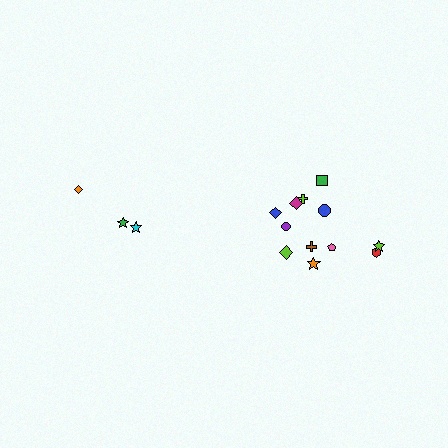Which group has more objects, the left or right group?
The right group.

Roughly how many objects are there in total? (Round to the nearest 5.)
Roughly 15 objects in total.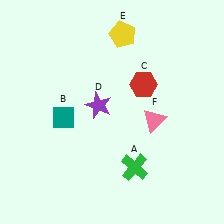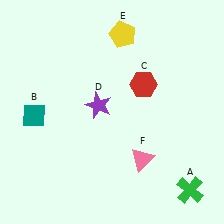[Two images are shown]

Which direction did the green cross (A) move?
The green cross (A) moved right.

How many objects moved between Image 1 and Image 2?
3 objects moved between the two images.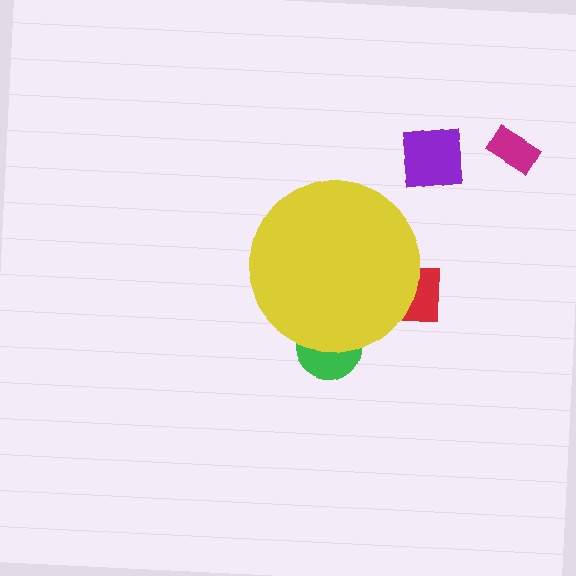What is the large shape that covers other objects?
A yellow circle.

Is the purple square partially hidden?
No, the purple square is fully visible.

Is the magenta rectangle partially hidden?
No, the magenta rectangle is fully visible.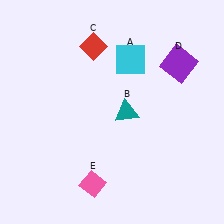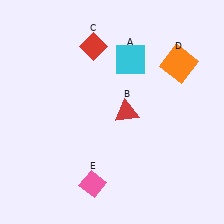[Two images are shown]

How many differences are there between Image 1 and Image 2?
There are 2 differences between the two images.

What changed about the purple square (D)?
In Image 1, D is purple. In Image 2, it changed to orange.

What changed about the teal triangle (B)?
In Image 1, B is teal. In Image 2, it changed to red.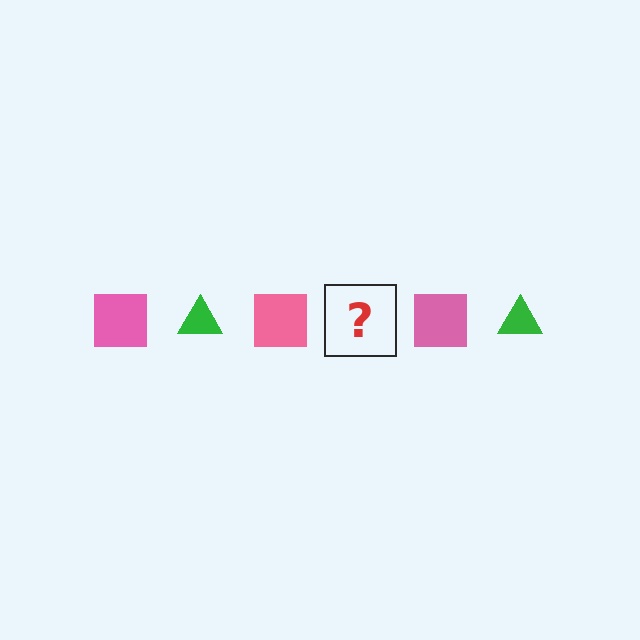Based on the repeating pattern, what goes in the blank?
The blank should be a green triangle.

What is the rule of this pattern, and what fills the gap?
The rule is that the pattern alternates between pink square and green triangle. The gap should be filled with a green triangle.